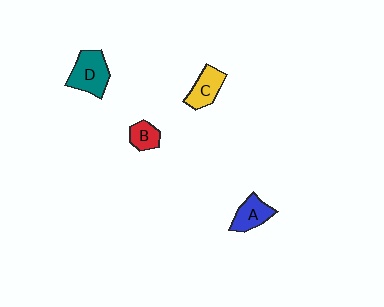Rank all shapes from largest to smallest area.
From largest to smallest: D (teal), C (yellow), A (blue), B (red).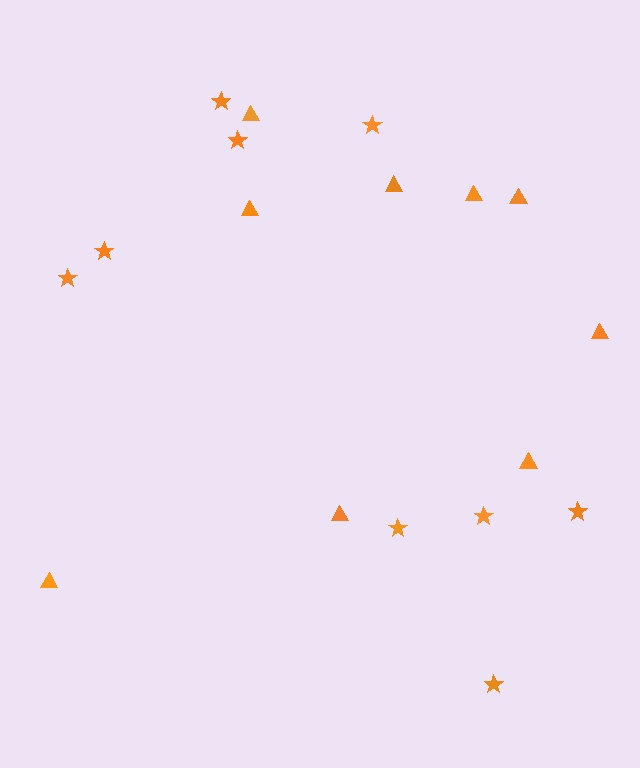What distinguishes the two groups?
There are 2 groups: one group of triangles (9) and one group of stars (9).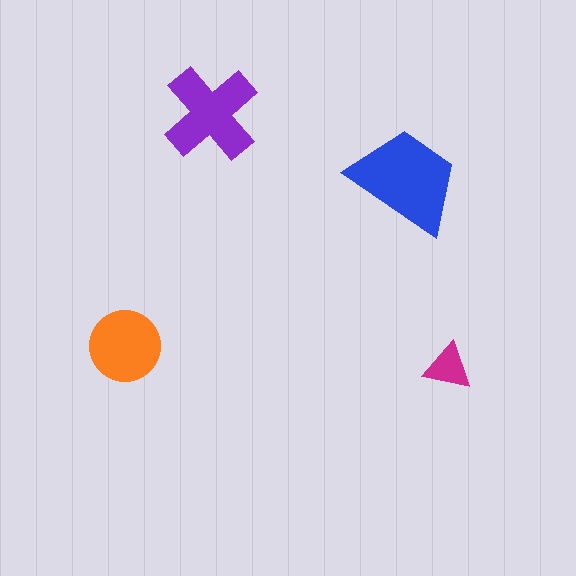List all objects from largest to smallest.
The blue trapezoid, the purple cross, the orange circle, the magenta triangle.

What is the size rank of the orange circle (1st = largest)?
3rd.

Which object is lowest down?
The magenta triangle is bottommost.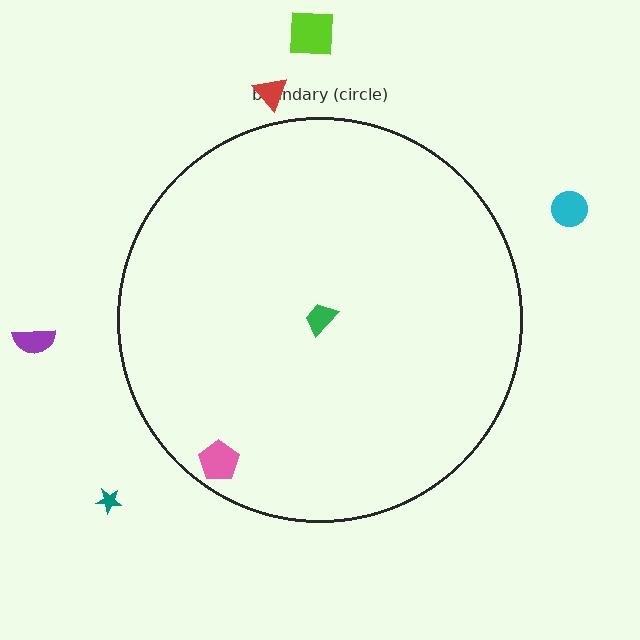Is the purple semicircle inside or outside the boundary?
Outside.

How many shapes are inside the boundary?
2 inside, 5 outside.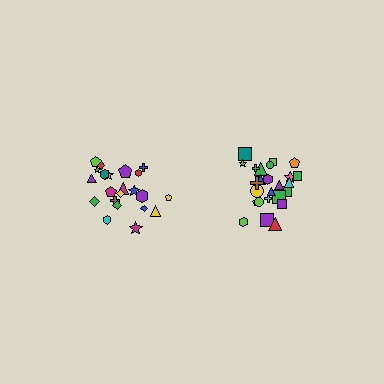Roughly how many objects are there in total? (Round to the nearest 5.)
Roughly 45 objects in total.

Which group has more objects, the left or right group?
The right group.